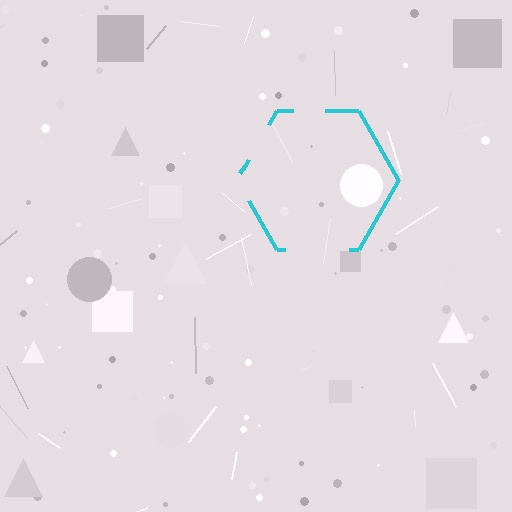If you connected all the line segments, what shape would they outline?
They would outline a hexagon.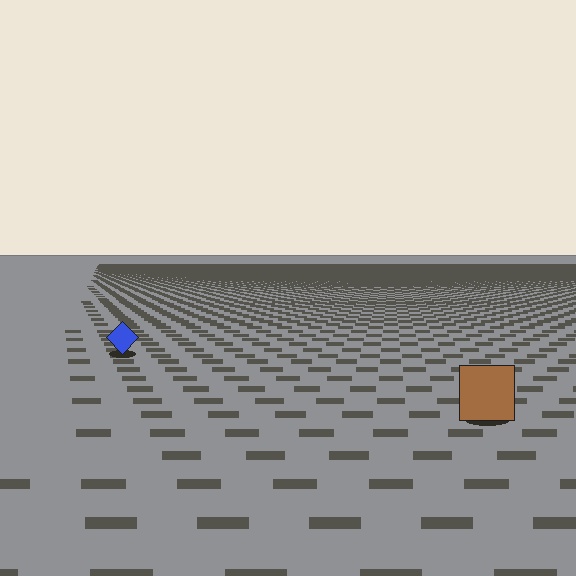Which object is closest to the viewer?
The brown square is closest. The texture marks near it are larger and more spread out.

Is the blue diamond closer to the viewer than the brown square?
No. The brown square is closer — you can tell from the texture gradient: the ground texture is coarser near it.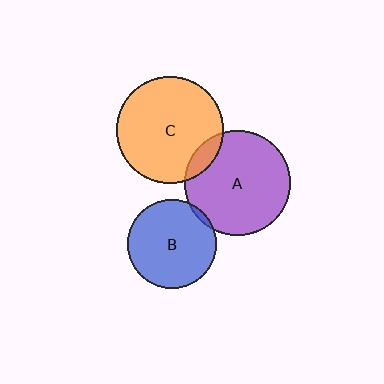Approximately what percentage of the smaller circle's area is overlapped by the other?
Approximately 10%.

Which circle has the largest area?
Circle C (orange).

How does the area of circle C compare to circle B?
Approximately 1.4 times.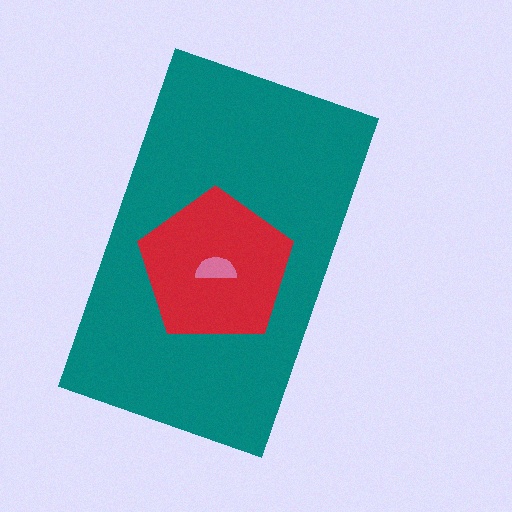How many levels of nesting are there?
3.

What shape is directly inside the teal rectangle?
The red pentagon.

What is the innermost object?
The pink semicircle.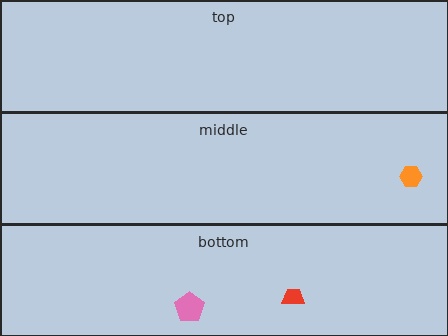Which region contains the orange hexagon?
The middle region.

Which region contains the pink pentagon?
The bottom region.